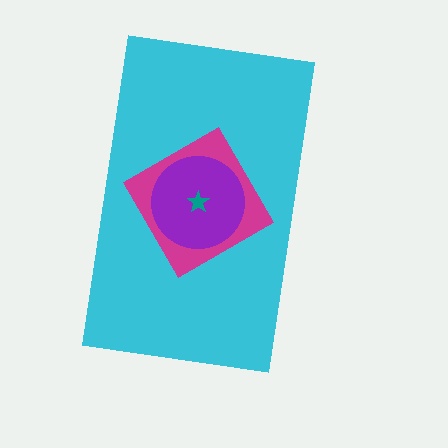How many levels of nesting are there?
4.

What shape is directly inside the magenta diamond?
The purple circle.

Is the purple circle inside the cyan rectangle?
Yes.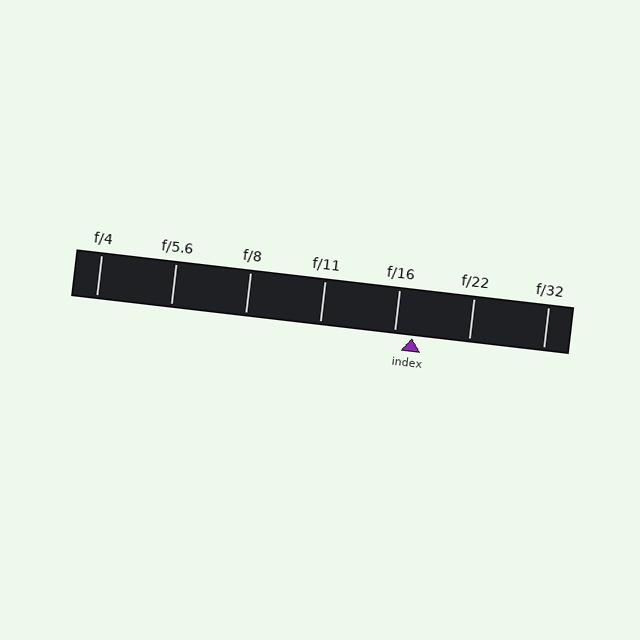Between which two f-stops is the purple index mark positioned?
The index mark is between f/16 and f/22.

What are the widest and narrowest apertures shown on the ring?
The widest aperture shown is f/4 and the narrowest is f/32.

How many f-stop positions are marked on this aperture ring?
There are 7 f-stop positions marked.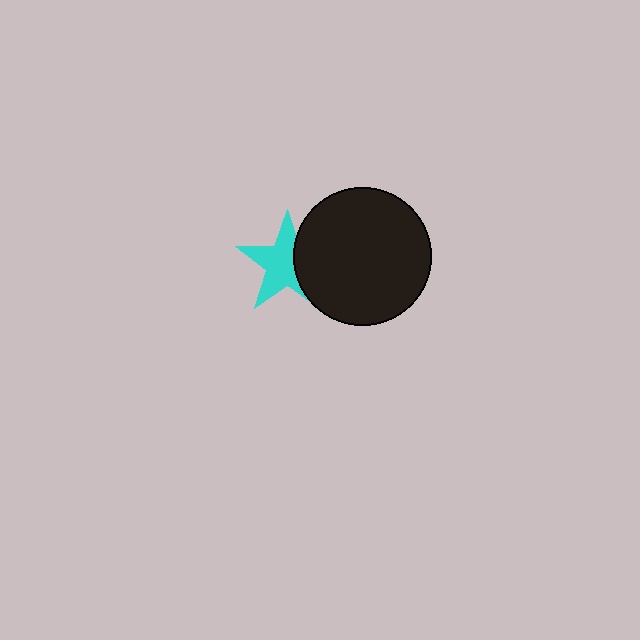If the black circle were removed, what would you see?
You would see the complete cyan star.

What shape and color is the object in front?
The object in front is a black circle.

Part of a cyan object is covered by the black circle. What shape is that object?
It is a star.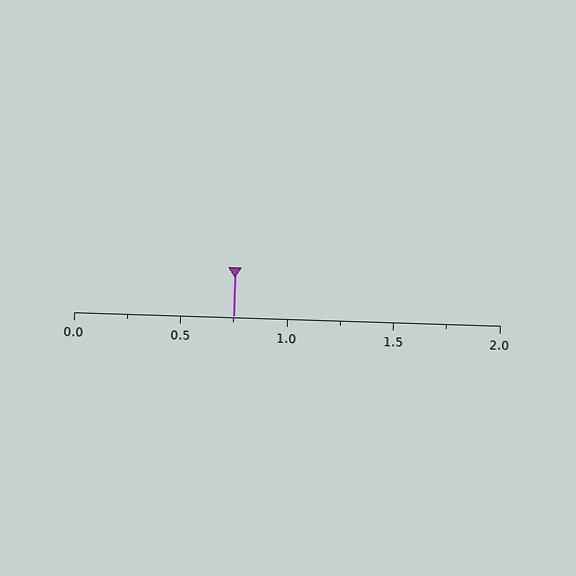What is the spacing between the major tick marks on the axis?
The major ticks are spaced 0.5 apart.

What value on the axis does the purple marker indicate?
The marker indicates approximately 0.75.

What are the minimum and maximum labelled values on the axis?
The axis runs from 0.0 to 2.0.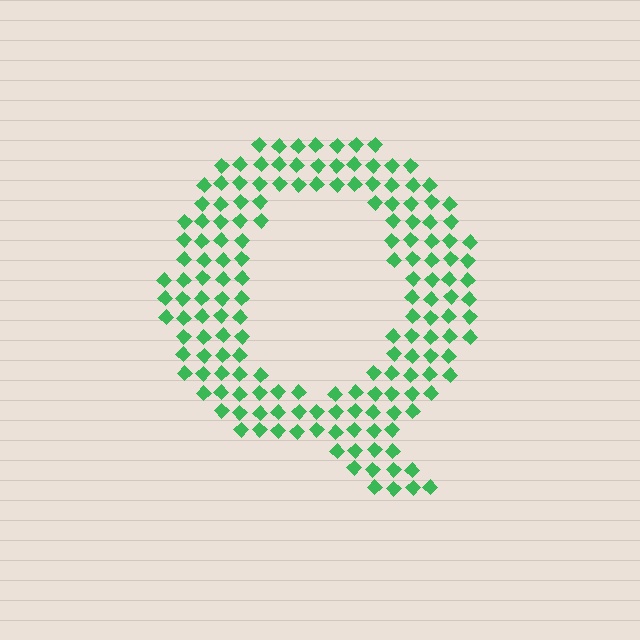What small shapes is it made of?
It is made of small diamonds.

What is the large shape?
The large shape is the letter Q.